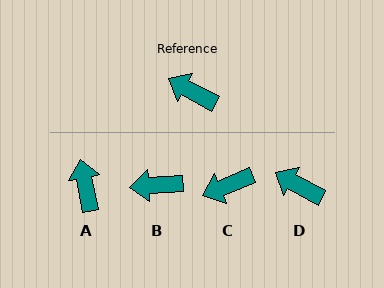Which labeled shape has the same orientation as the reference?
D.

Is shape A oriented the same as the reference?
No, it is off by about 51 degrees.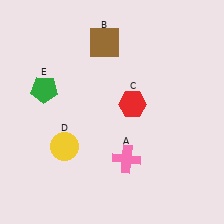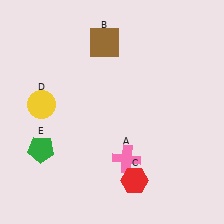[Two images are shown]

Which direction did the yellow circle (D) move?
The yellow circle (D) moved up.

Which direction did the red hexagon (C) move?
The red hexagon (C) moved down.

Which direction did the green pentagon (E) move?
The green pentagon (E) moved down.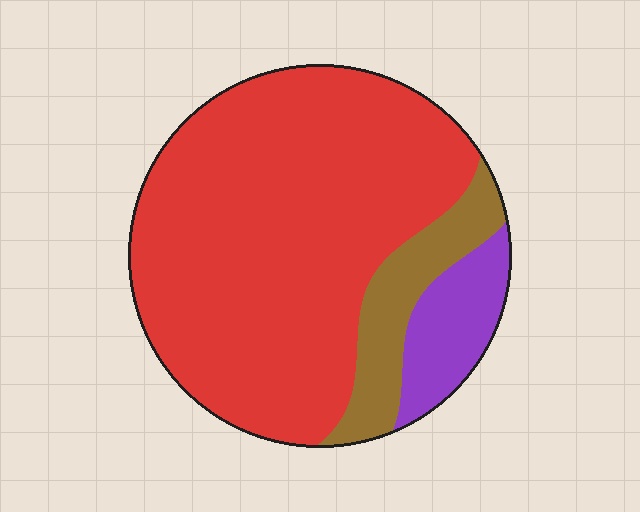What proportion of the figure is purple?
Purple takes up less than a sixth of the figure.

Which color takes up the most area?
Red, at roughly 75%.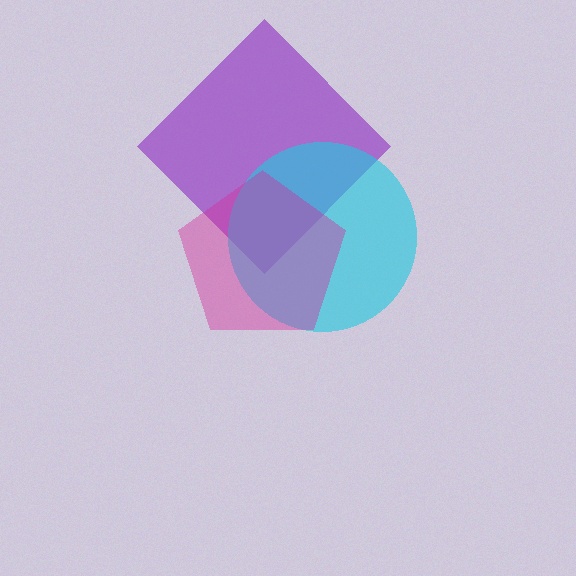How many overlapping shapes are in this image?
There are 3 overlapping shapes in the image.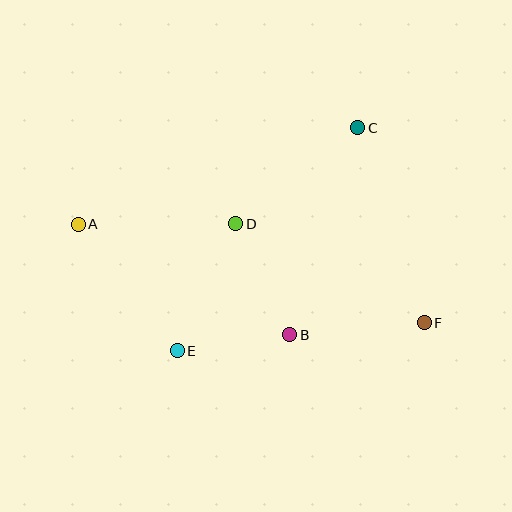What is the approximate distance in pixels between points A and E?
The distance between A and E is approximately 160 pixels.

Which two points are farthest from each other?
Points A and F are farthest from each other.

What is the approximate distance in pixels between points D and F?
The distance between D and F is approximately 213 pixels.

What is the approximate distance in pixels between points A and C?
The distance between A and C is approximately 295 pixels.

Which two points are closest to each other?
Points B and E are closest to each other.